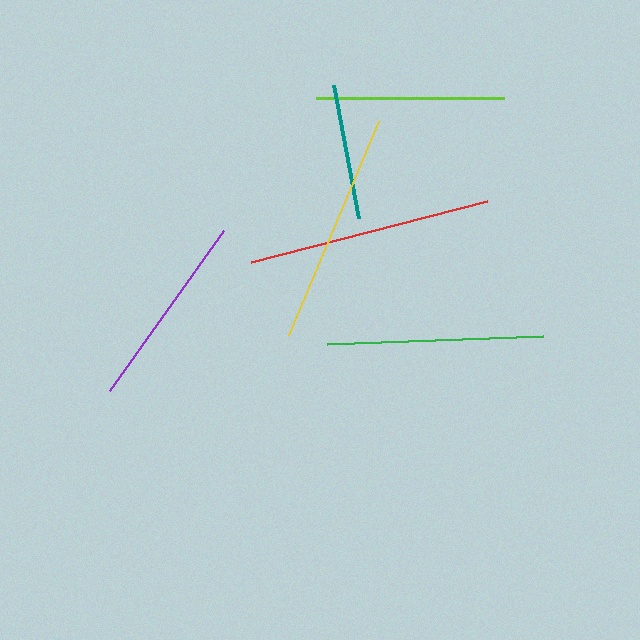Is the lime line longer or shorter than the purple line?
The purple line is longer than the lime line.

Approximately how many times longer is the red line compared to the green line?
The red line is approximately 1.1 times the length of the green line.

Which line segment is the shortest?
The teal line is the shortest at approximately 135 pixels.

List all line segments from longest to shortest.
From longest to shortest: red, yellow, green, purple, lime, teal.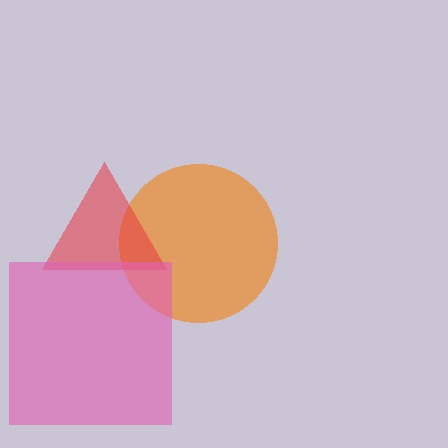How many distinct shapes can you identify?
There are 3 distinct shapes: an orange circle, a red triangle, a pink square.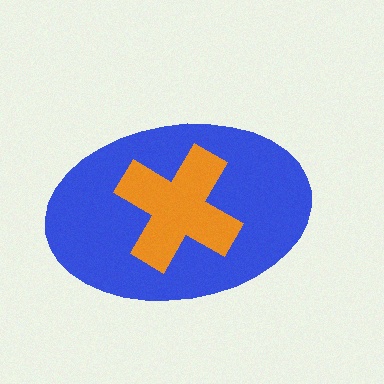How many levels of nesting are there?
2.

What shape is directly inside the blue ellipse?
The orange cross.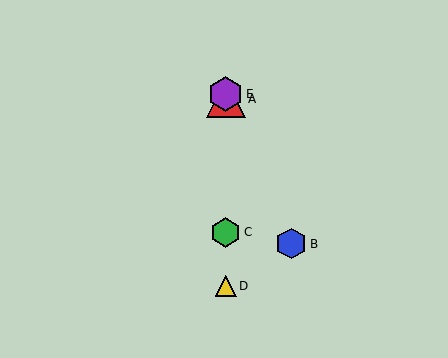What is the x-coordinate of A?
Object A is at x≈226.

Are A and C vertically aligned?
Yes, both are at x≈226.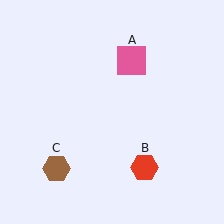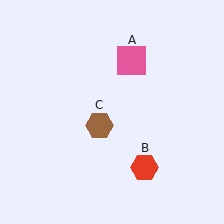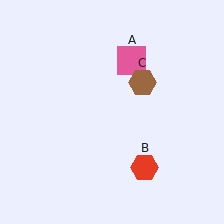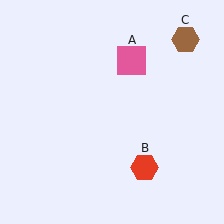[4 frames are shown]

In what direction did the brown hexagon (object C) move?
The brown hexagon (object C) moved up and to the right.